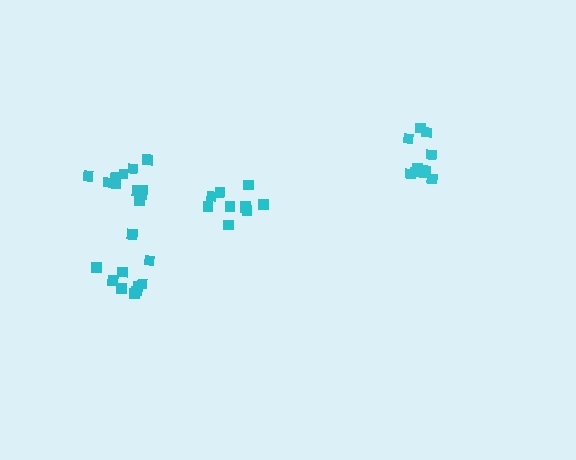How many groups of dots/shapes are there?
There are 4 groups.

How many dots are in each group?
Group 1: 11 dots, Group 2: 10 dots, Group 3: 10 dots, Group 4: 10 dots (41 total).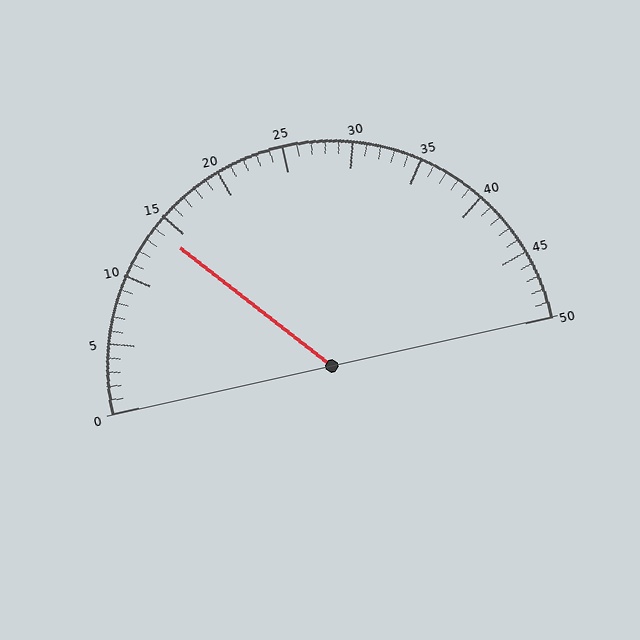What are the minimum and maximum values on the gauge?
The gauge ranges from 0 to 50.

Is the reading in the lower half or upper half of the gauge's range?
The reading is in the lower half of the range (0 to 50).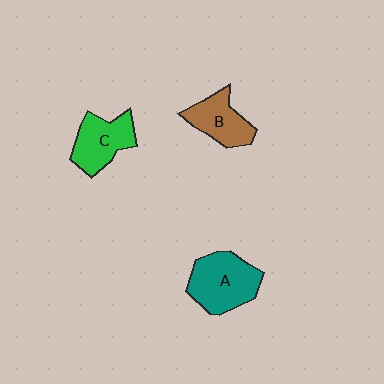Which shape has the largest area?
Shape A (teal).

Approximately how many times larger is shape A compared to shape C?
Approximately 1.3 times.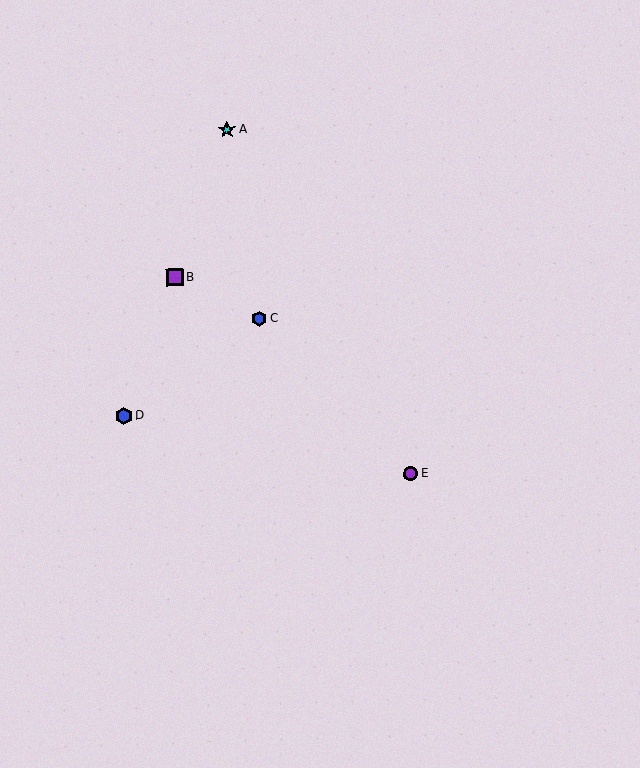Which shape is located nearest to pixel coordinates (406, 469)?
The purple circle (labeled E) at (411, 474) is nearest to that location.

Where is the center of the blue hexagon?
The center of the blue hexagon is at (259, 319).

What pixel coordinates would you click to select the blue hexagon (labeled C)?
Click at (259, 319) to select the blue hexagon C.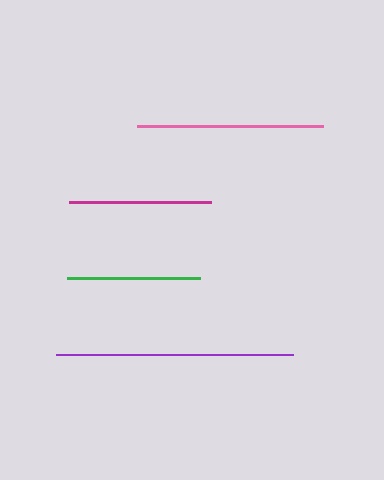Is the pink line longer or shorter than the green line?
The pink line is longer than the green line.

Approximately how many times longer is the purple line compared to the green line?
The purple line is approximately 1.8 times the length of the green line.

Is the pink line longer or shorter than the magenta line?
The pink line is longer than the magenta line.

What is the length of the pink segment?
The pink segment is approximately 186 pixels long.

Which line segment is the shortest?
The green line is the shortest at approximately 133 pixels.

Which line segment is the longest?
The purple line is the longest at approximately 237 pixels.